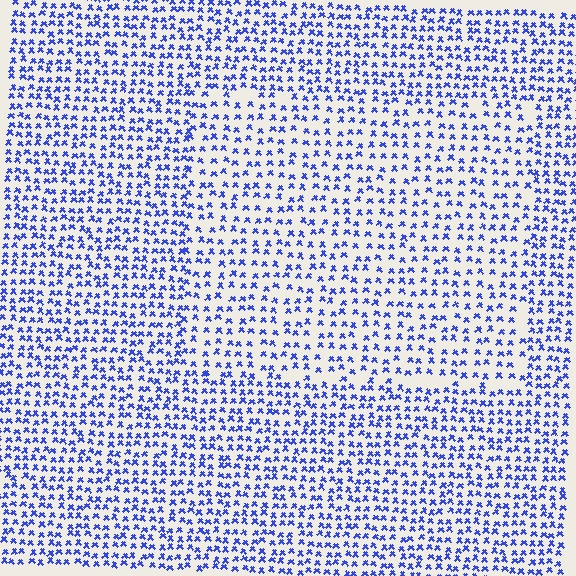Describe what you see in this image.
The image contains small blue elements arranged at two different densities. A rectangle-shaped region is visible where the elements are less densely packed than the surrounding area.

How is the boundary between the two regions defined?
The boundary is defined by a change in element density (approximately 1.5x ratio). All elements are the same color, size, and shape.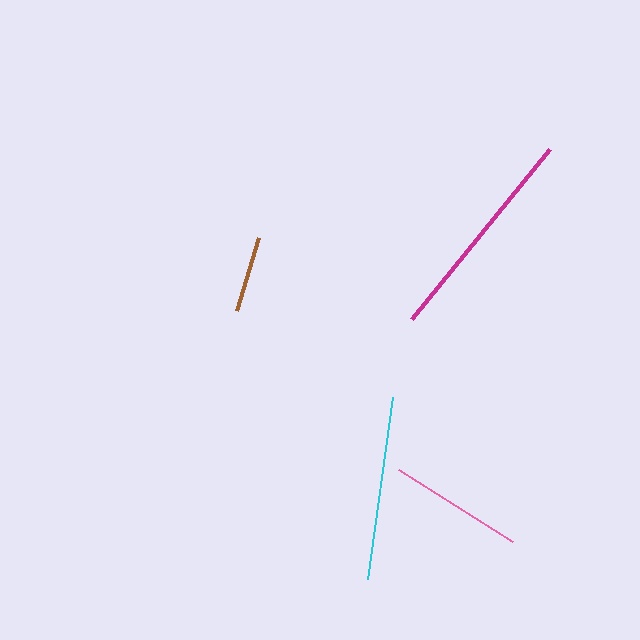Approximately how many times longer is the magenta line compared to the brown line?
The magenta line is approximately 2.9 times the length of the brown line.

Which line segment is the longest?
The magenta line is the longest at approximately 219 pixels.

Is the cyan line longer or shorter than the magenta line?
The magenta line is longer than the cyan line.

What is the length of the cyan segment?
The cyan segment is approximately 184 pixels long.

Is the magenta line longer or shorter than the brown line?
The magenta line is longer than the brown line.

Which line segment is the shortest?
The brown line is the shortest at approximately 75 pixels.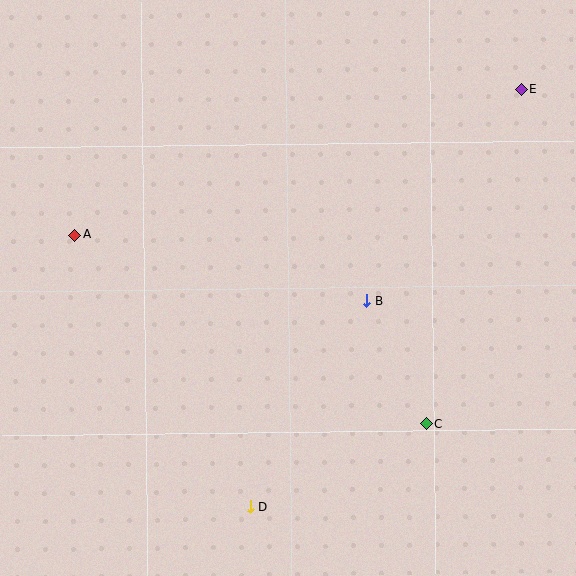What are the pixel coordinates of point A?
Point A is at (75, 235).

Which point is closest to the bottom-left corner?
Point D is closest to the bottom-left corner.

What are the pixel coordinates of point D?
Point D is at (250, 507).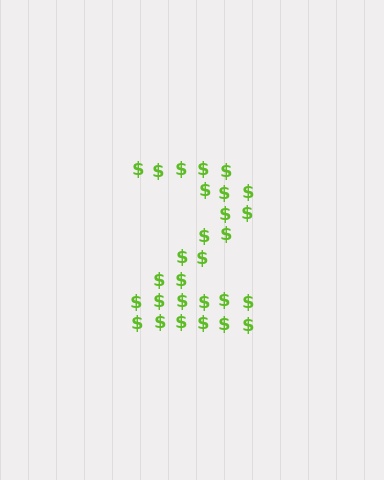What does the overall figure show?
The overall figure shows the digit 2.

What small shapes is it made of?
It is made of small dollar signs.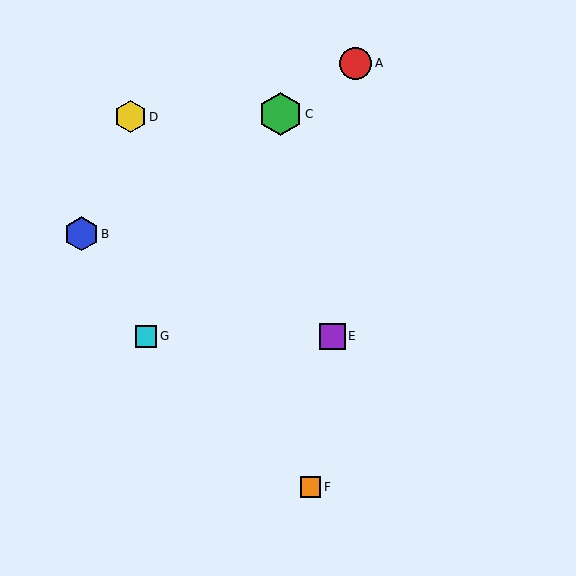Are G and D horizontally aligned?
No, G is at y≈336 and D is at y≈117.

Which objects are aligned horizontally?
Objects E, G are aligned horizontally.